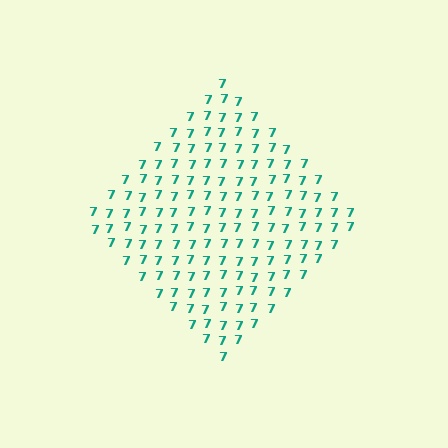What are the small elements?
The small elements are digit 7's.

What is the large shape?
The large shape is a diamond.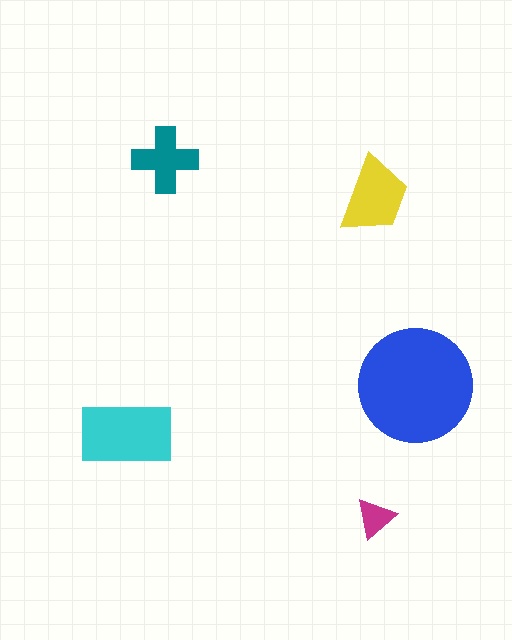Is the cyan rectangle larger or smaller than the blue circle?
Smaller.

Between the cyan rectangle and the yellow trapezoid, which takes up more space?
The cyan rectangle.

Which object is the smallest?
The magenta triangle.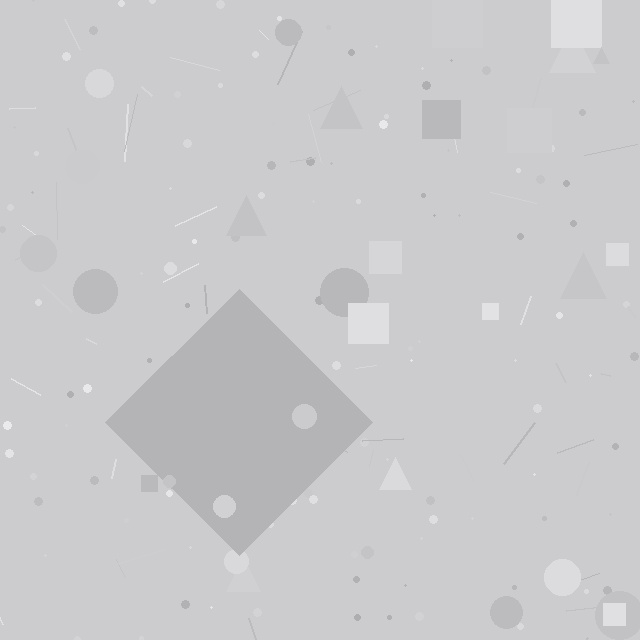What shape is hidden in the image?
A diamond is hidden in the image.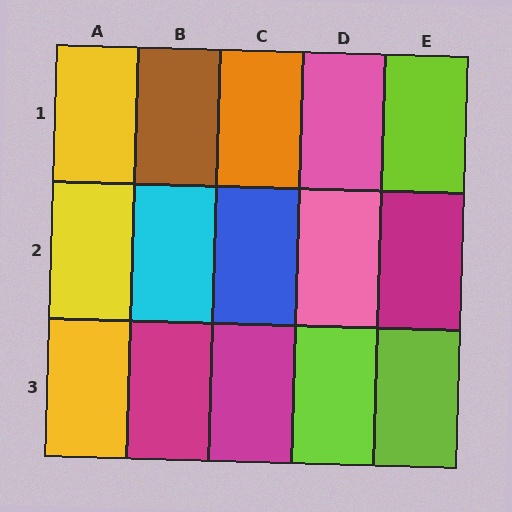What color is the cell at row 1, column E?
Lime.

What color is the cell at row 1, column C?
Orange.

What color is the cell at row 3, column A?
Yellow.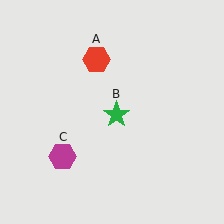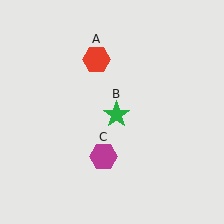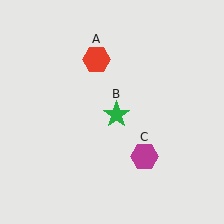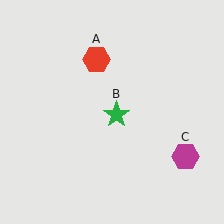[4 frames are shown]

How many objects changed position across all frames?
1 object changed position: magenta hexagon (object C).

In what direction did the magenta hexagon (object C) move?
The magenta hexagon (object C) moved right.